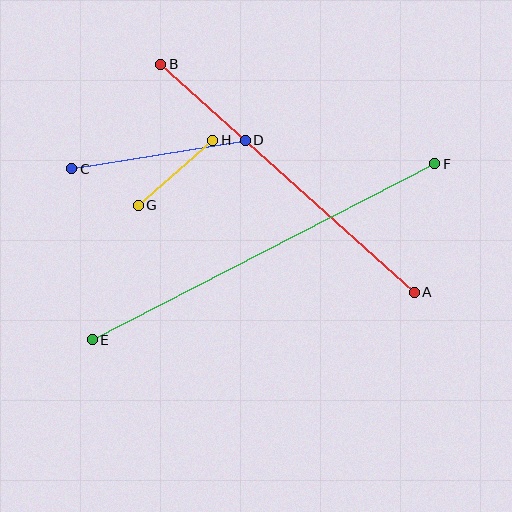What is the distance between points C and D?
The distance is approximately 176 pixels.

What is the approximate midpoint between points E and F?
The midpoint is at approximately (264, 252) pixels.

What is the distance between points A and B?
The distance is approximately 341 pixels.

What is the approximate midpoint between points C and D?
The midpoint is at approximately (159, 155) pixels.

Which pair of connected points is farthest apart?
Points E and F are farthest apart.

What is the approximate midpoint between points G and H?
The midpoint is at approximately (175, 173) pixels.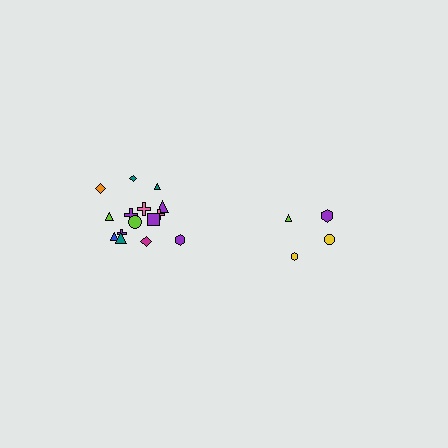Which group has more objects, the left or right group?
The left group.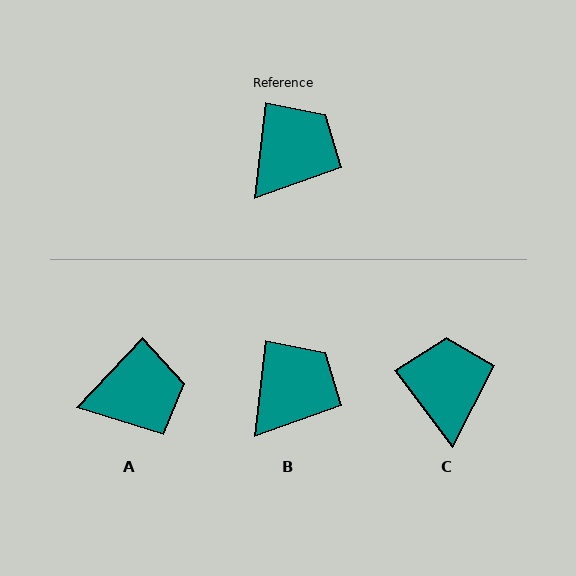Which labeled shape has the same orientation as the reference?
B.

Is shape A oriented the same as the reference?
No, it is off by about 37 degrees.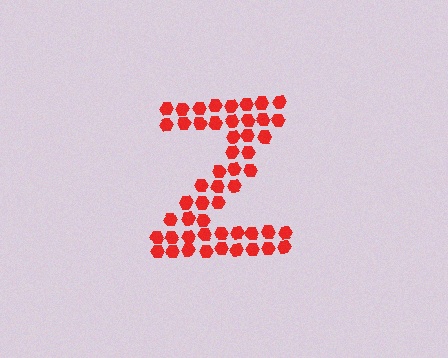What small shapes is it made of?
It is made of small hexagons.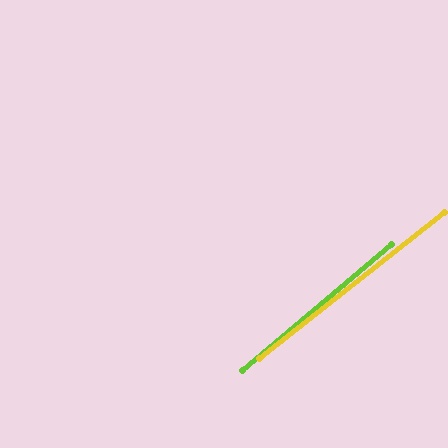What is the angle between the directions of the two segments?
Approximately 2 degrees.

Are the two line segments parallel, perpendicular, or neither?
Parallel — their directions differ by only 1.8°.